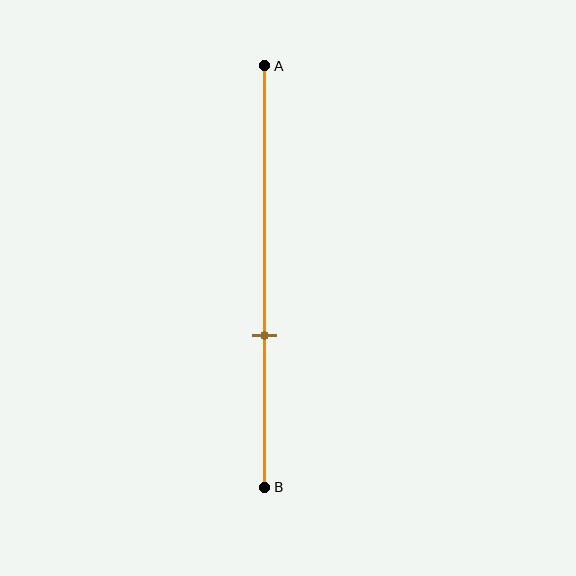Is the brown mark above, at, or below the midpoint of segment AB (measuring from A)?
The brown mark is below the midpoint of segment AB.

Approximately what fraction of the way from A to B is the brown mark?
The brown mark is approximately 65% of the way from A to B.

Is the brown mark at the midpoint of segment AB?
No, the mark is at about 65% from A, not at the 50% midpoint.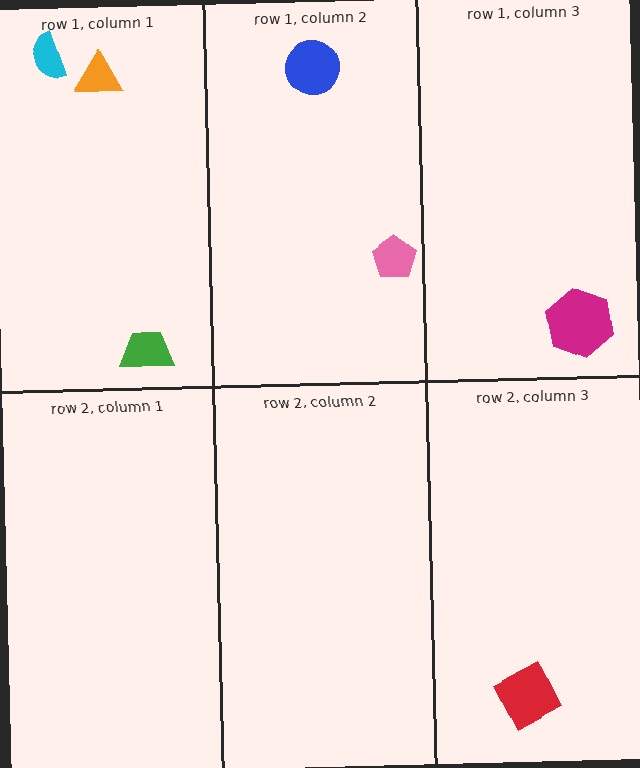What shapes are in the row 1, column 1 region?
The cyan semicircle, the orange triangle, the green trapezoid.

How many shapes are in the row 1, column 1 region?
3.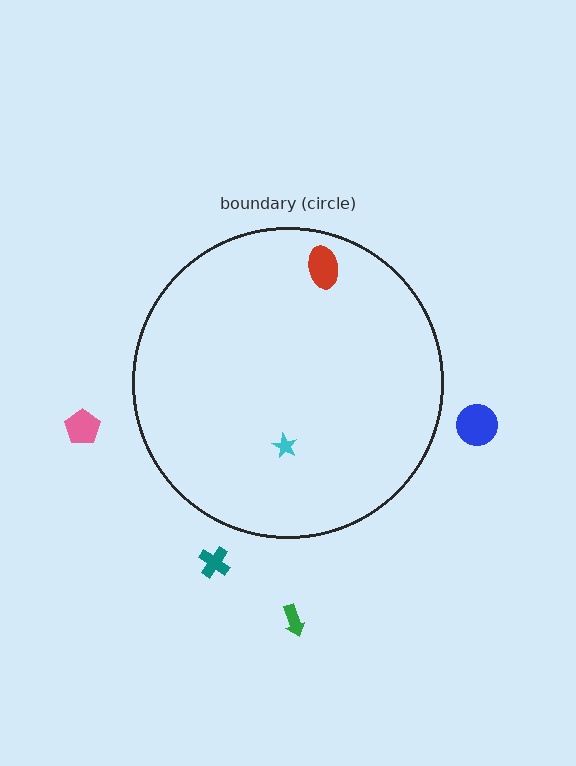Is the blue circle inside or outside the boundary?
Outside.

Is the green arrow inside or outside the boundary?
Outside.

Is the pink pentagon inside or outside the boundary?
Outside.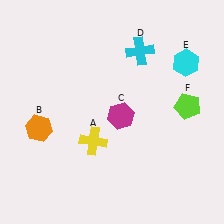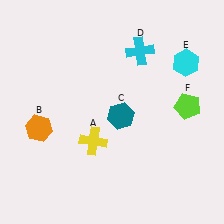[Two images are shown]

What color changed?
The hexagon (C) changed from magenta in Image 1 to teal in Image 2.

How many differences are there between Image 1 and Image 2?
There is 1 difference between the two images.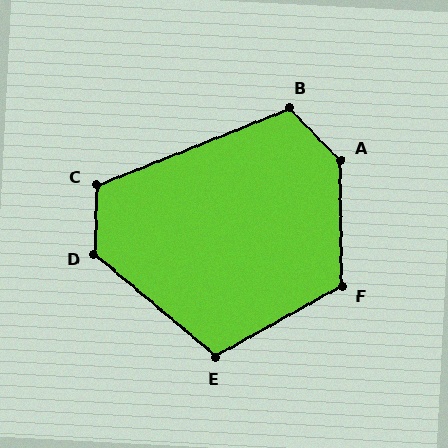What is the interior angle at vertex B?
Approximately 113 degrees (obtuse).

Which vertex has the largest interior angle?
A, at approximately 136 degrees.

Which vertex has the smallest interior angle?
E, at approximately 111 degrees.